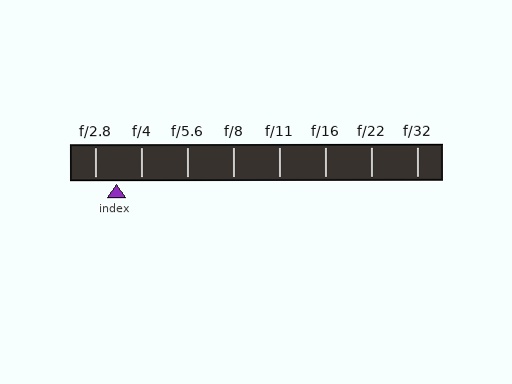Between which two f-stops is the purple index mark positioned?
The index mark is between f/2.8 and f/4.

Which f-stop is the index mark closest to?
The index mark is closest to f/2.8.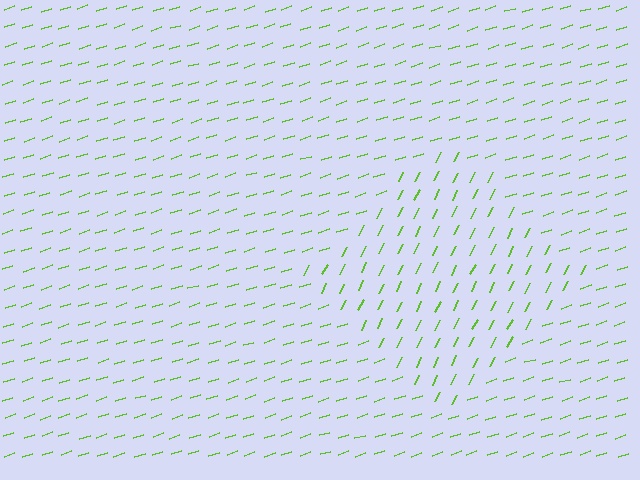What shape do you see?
I see a diamond.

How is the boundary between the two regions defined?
The boundary is defined purely by a change in line orientation (approximately 45 degrees difference). All lines are the same color and thickness.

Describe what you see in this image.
The image is filled with small lime line segments. A diamond region in the image has lines oriented differently from the surrounding lines, creating a visible texture boundary.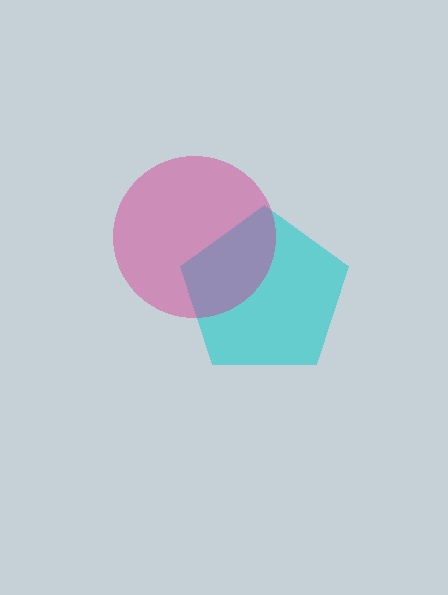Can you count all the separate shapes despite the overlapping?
Yes, there are 2 separate shapes.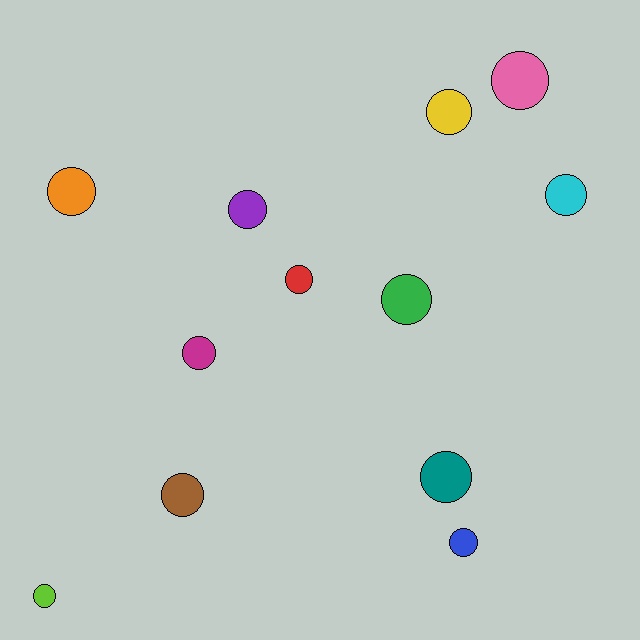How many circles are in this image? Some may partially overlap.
There are 12 circles.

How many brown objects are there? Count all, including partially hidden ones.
There is 1 brown object.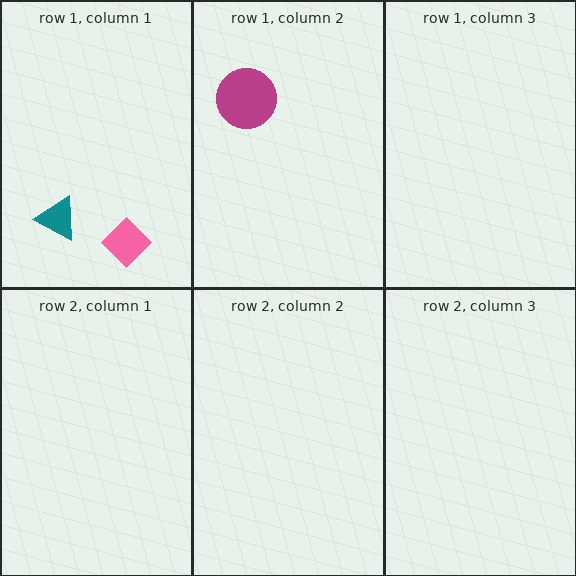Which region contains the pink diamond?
The row 1, column 1 region.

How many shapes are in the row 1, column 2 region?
1.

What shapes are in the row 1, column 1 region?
The teal triangle, the pink diamond.